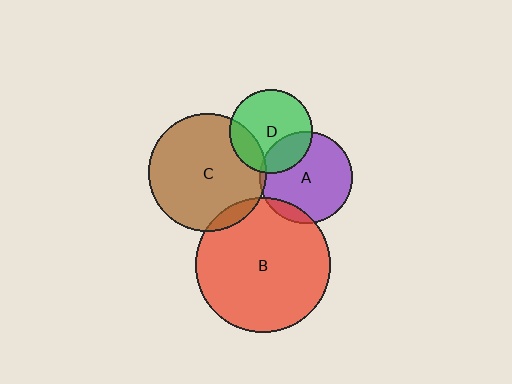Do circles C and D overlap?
Yes.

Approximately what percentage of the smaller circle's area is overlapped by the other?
Approximately 20%.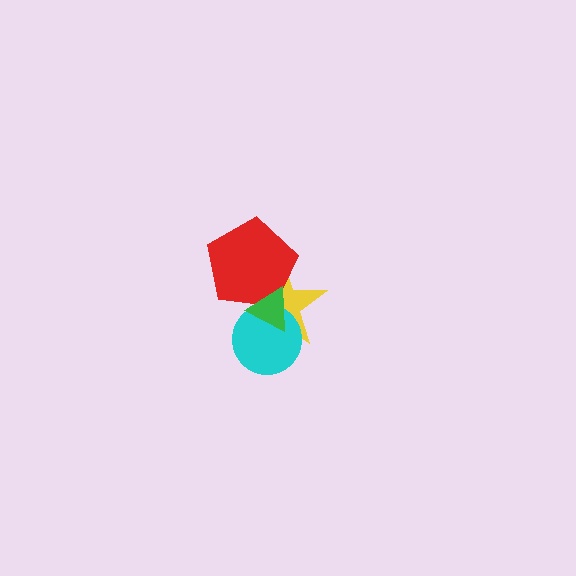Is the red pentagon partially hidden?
Yes, it is partially covered by another shape.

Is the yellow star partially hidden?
Yes, it is partially covered by another shape.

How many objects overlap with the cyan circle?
2 objects overlap with the cyan circle.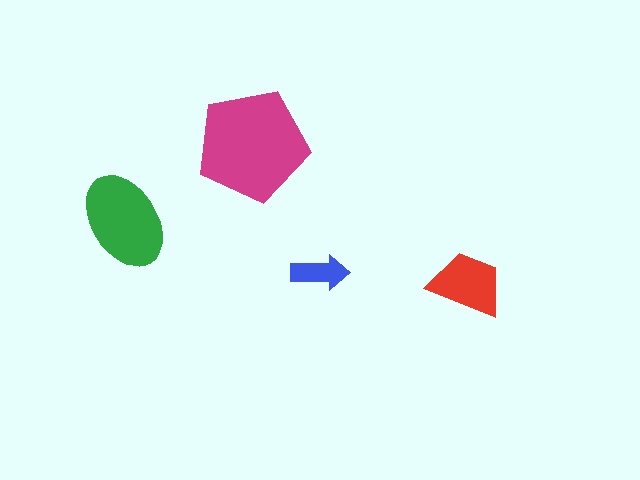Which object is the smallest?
The blue arrow.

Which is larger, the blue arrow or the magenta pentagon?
The magenta pentagon.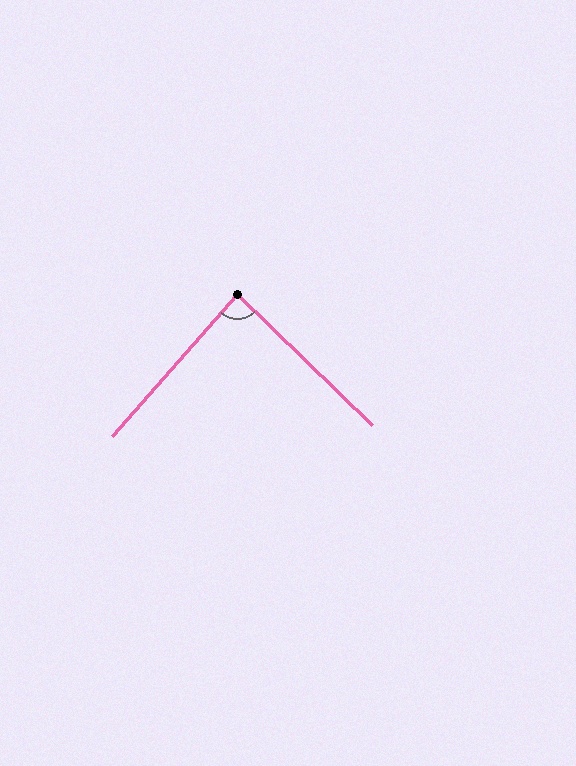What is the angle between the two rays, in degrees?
Approximately 87 degrees.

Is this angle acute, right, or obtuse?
It is approximately a right angle.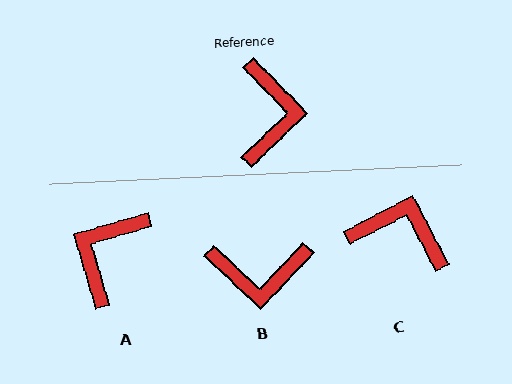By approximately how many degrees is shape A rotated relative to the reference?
Approximately 152 degrees counter-clockwise.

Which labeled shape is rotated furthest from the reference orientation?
A, about 152 degrees away.